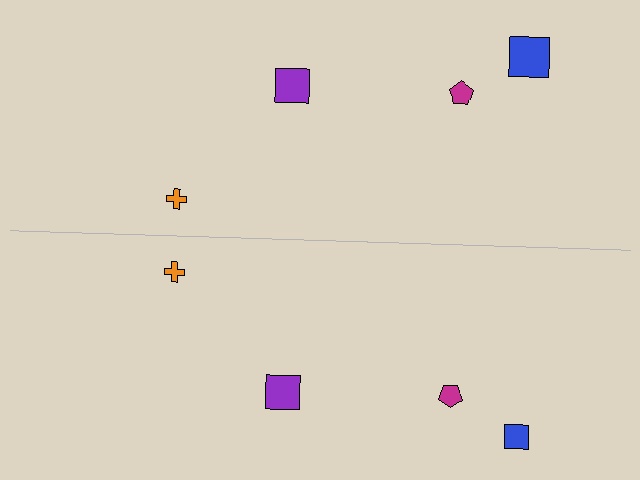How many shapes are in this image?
There are 8 shapes in this image.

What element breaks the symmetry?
The blue square on the bottom side has a different size than its mirror counterpart.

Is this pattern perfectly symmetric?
No, the pattern is not perfectly symmetric. The blue square on the bottom side has a different size than its mirror counterpart.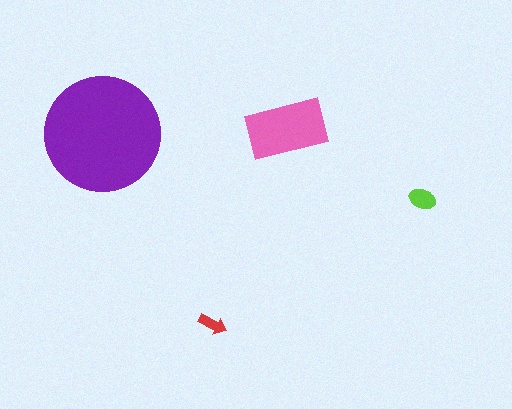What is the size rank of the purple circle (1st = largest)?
1st.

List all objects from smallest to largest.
The red arrow, the lime ellipse, the pink rectangle, the purple circle.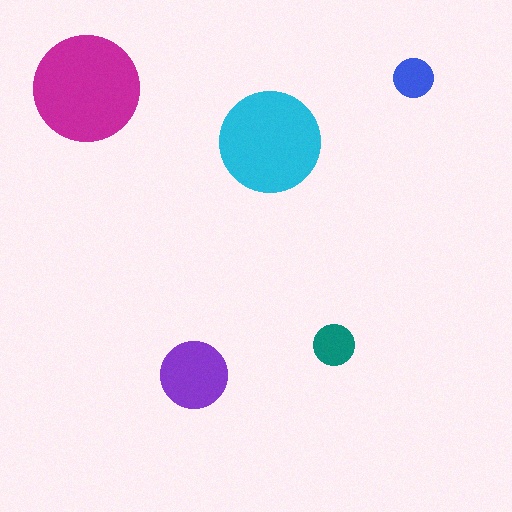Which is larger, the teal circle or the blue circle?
The teal one.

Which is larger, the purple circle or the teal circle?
The purple one.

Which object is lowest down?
The purple circle is bottommost.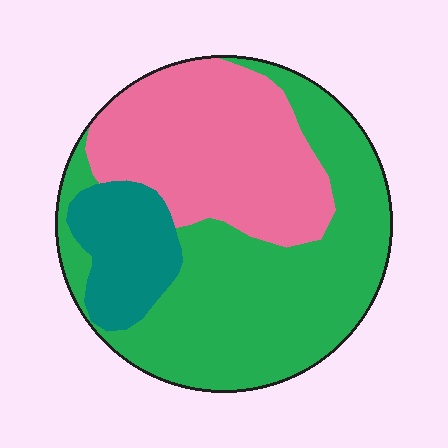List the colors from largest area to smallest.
From largest to smallest: green, pink, teal.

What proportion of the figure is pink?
Pink covers 35% of the figure.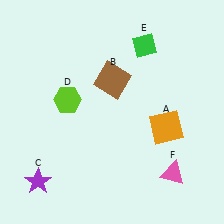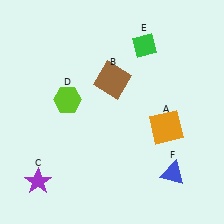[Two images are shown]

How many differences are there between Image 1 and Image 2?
There is 1 difference between the two images.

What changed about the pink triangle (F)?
In Image 1, F is pink. In Image 2, it changed to blue.